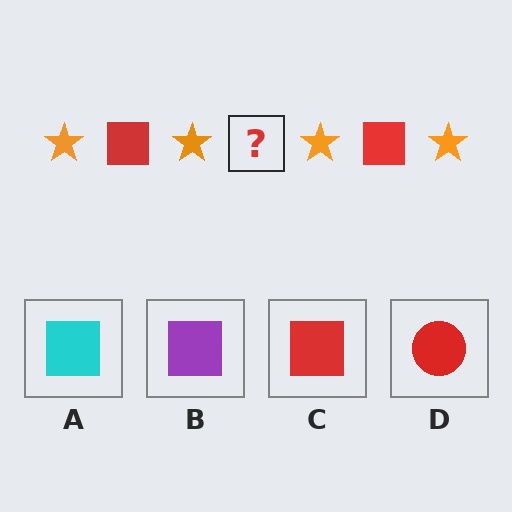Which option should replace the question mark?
Option C.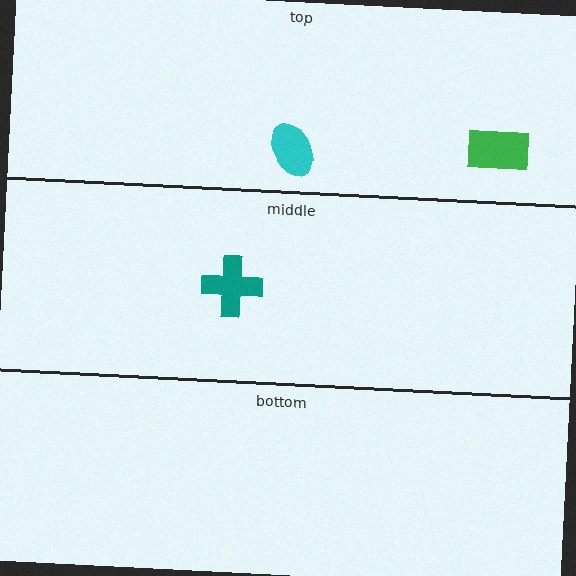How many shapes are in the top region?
2.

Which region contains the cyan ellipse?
The top region.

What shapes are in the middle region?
The teal cross.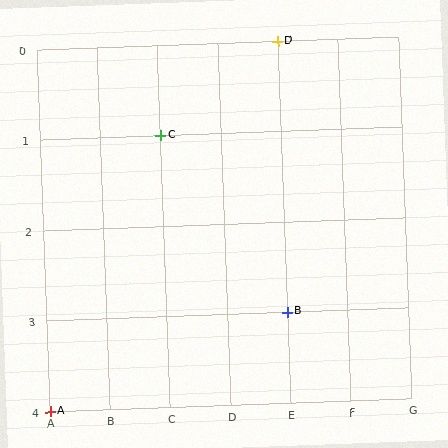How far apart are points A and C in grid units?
Points A and C are 2 columns and 3 rows apart (about 3.6 grid units diagonally).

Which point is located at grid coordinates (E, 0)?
Point D is at (E, 0).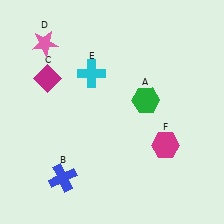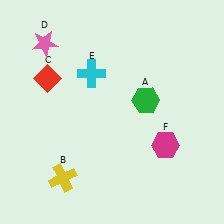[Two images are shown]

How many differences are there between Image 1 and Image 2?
There are 2 differences between the two images.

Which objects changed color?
B changed from blue to yellow. C changed from magenta to red.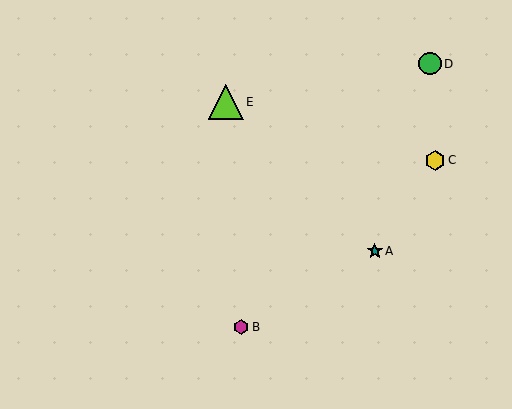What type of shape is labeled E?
Shape E is a lime triangle.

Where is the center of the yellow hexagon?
The center of the yellow hexagon is at (435, 160).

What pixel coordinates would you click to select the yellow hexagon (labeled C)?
Click at (435, 160) to select the yellow hexagon C.